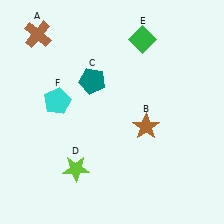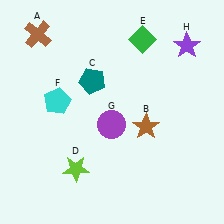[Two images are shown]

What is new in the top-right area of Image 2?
A purple star (H) was added in the top-right area of Image 2.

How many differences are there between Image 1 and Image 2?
There are 2 differences between the two images.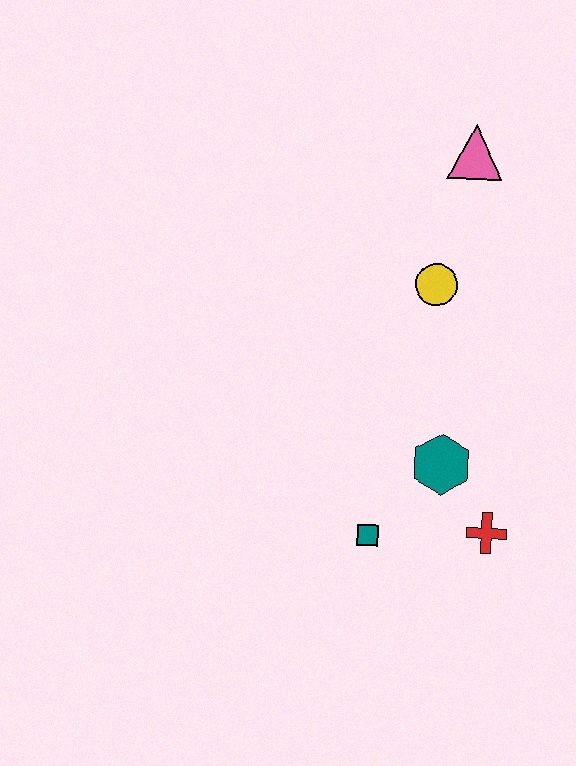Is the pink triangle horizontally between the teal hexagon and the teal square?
No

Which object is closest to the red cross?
The teal hexagon is closest to the red cross.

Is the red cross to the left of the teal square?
No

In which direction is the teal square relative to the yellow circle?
The teal square is below the yellow circle.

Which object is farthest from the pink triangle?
The teal square is farthest from the pink triangle.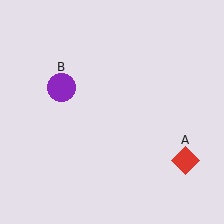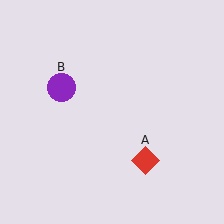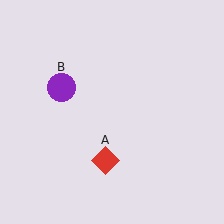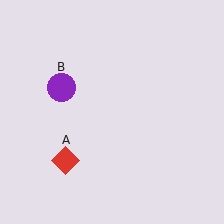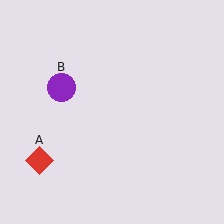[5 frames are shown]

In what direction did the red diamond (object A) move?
The red diamond (object A) moved left.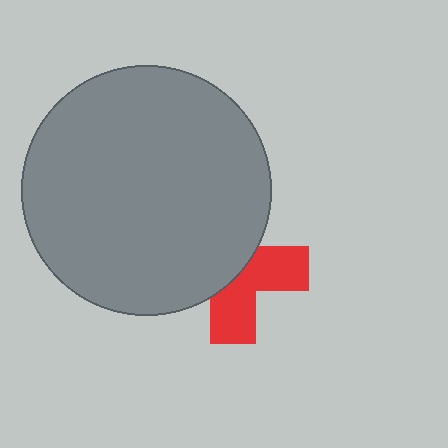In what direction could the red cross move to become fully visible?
The red cross could move toward the lower-right. That would shift it out from behind the gray circle entirely.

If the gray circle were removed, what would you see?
You would see the complete red cross.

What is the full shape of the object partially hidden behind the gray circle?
The partially hidden object is a red cross.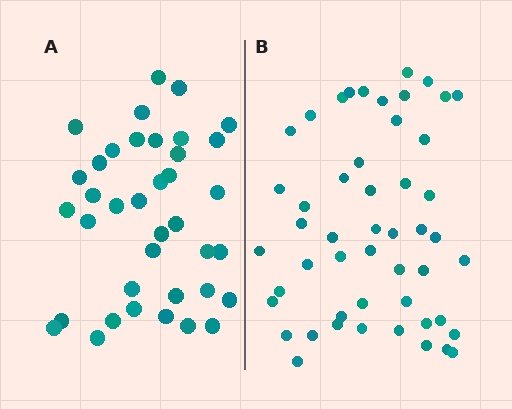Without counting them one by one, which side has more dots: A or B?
Region B (the right region) has more dots.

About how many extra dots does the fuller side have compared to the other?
Region B has roughly 12 or so more dots than region A.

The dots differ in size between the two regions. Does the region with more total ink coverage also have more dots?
No. Region A has more total ink coverage because its dots are larger, but region B actually contains more individual dots. Total area can be misleading — the number of items is what matters here.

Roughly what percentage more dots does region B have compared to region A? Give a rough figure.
About 30% more.